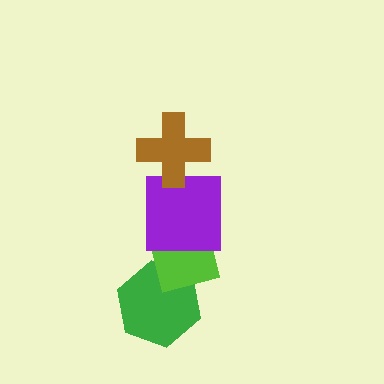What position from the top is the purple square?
The purple square is 2nd from the top.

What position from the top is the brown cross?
The brown cross is 1st from the top.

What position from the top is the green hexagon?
The green hexagon is 4th from the top.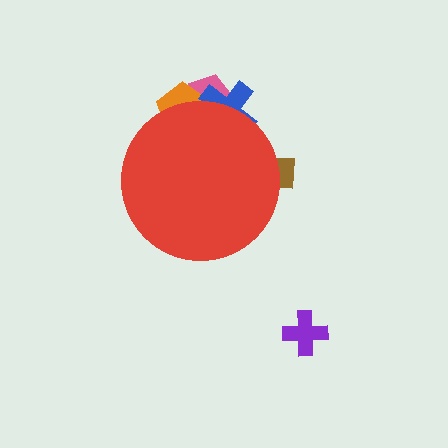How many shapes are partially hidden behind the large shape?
4 shapes are partially hidden.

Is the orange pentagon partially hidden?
Yes, the orange pentagon is partially hidden behind the red circle.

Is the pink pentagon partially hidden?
Yes, the pink pentagon is partially hidden behind the red circle.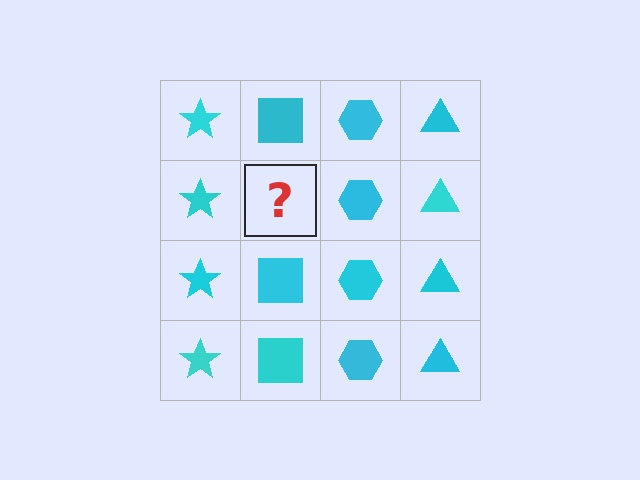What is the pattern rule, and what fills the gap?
The rule is that each column has a consistent shape. The gap should be filled with a cyan square.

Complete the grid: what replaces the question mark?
The question mark should be replaced with a cyan square.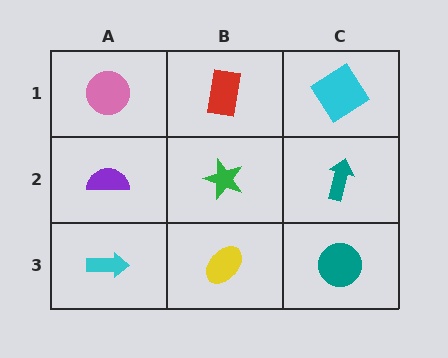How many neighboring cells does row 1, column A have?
2.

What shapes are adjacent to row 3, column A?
A purple semicircle (row 2, column A), a yellow ellipse (row 3, column B).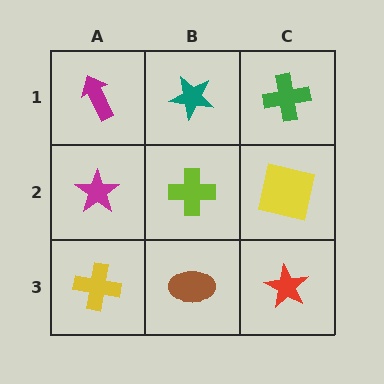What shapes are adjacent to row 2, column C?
A green cross (row 1, column C), a red star (row 3, column C), a lime cross (row 2, column B).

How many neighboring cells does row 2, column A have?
3.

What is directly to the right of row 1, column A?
A teal star.